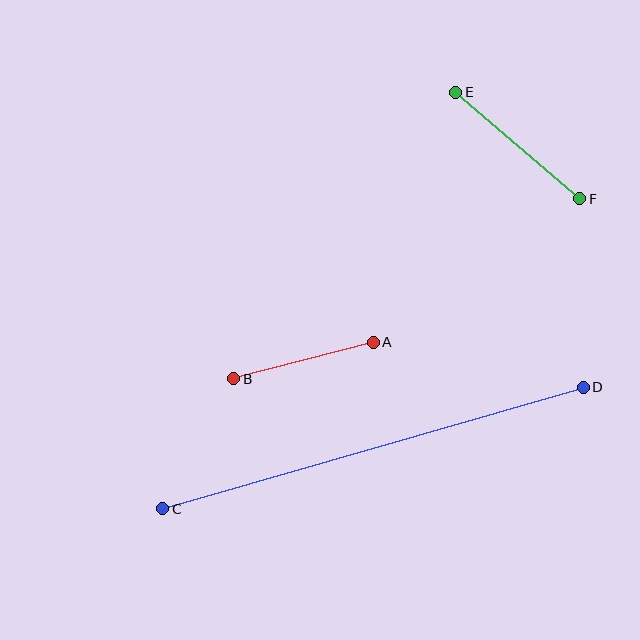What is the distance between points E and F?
The distance is approximately 163 pixels.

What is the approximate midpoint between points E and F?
The midpoint is at approximately (518, 145) pixels.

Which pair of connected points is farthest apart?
Points C and D are farthest apart.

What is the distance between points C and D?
The distance is approximately 438 pixels.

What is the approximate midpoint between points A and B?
The midpoint is at approximately (304, 361) pixels.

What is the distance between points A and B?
The distance is approximately 144 pixels.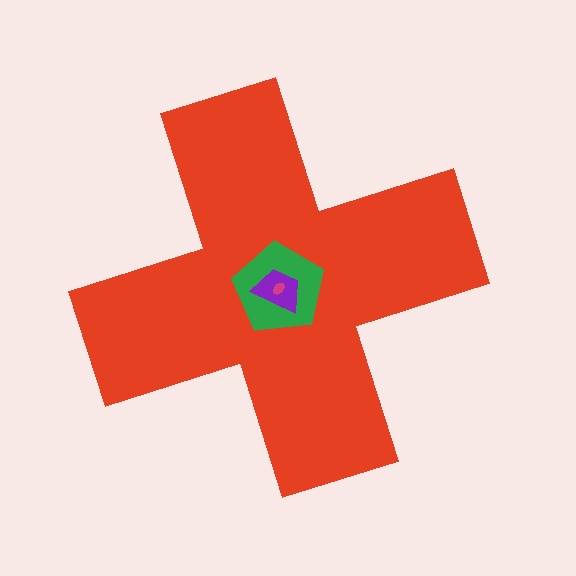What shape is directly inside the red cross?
The green pentagon.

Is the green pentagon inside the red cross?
Yes.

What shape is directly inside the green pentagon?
The purple trapezoid.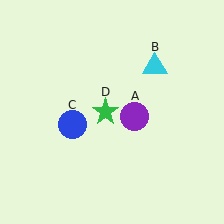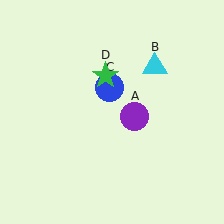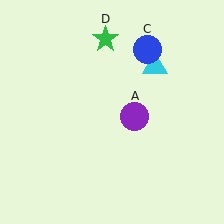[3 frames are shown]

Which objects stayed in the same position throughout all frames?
Purple circle (object A) and cyan triangle (object B) remained stationary.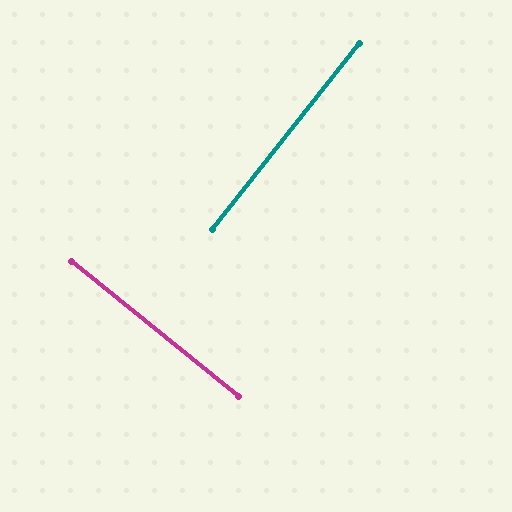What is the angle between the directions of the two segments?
Approximately 90 degrees.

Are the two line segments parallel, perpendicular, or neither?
Perpendicular — they meet at approximately 90°.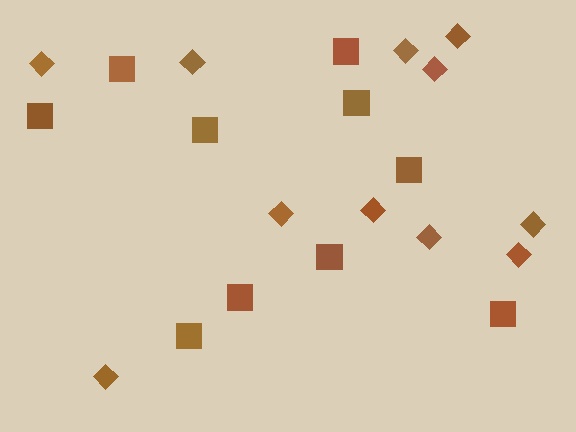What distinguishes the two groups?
There are 2 groups: one group of squares (10) and one group of diamonds (11).